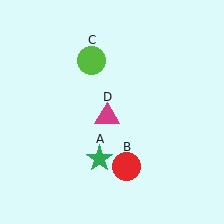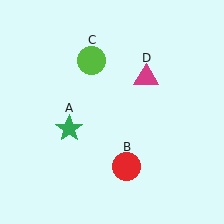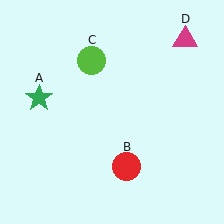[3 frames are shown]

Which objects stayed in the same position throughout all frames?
Red circle (object B) and lime circle (object C) remained stationary.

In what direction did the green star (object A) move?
The green star (object A) moved up and to the left.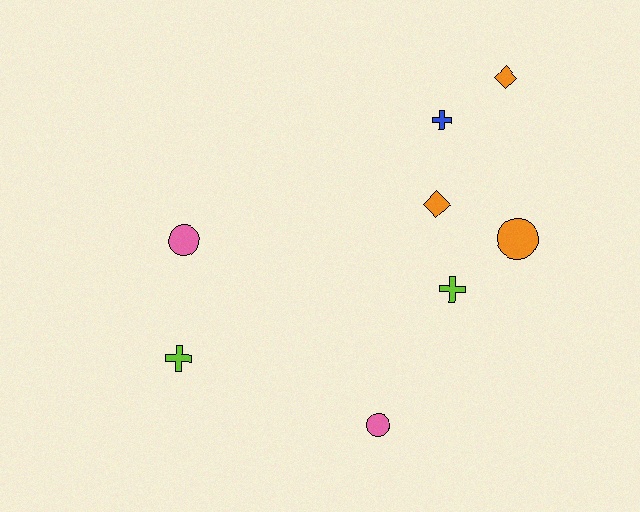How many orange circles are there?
There is 1 orange circle.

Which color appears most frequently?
Orange, with 3 objects.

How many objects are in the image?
There are 8 objects.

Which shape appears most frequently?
Cross, with 3 objects.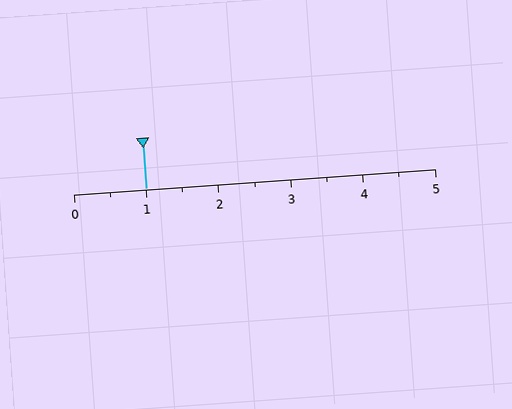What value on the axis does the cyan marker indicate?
The marker indicates approximately 1.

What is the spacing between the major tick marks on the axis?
The major ticks are spaced 1 apart.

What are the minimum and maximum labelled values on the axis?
The axis runs from 0 to 5.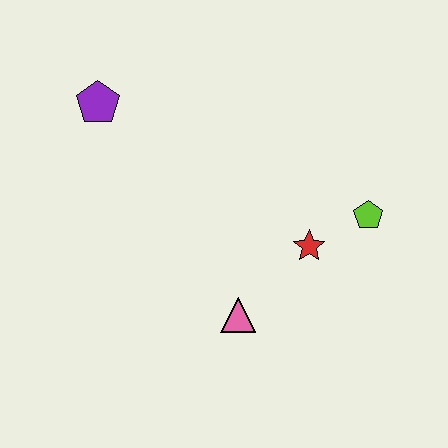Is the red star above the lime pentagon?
No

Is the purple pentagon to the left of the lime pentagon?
Yes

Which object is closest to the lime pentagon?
The red star is closest to the lime pentagon.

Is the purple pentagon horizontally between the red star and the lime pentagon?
No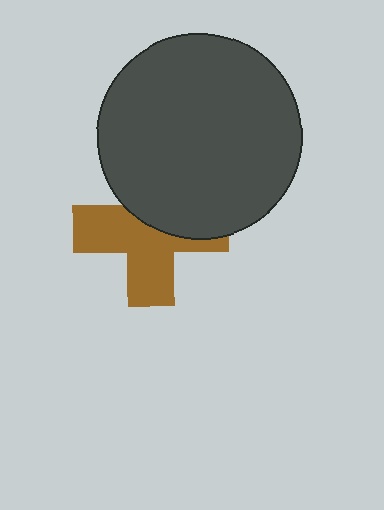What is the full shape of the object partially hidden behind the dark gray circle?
The partially hidden object is a brown cross.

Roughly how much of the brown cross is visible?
About half of it is visible (roughly 56%).